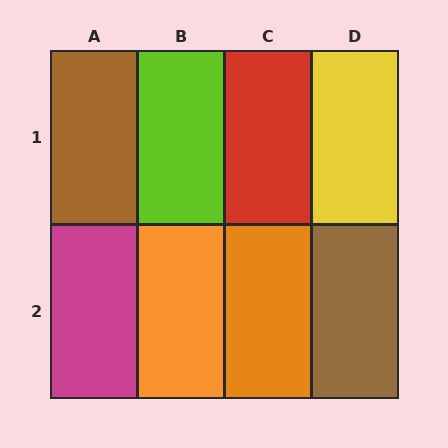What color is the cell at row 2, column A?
Magenta.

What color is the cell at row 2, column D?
Brown.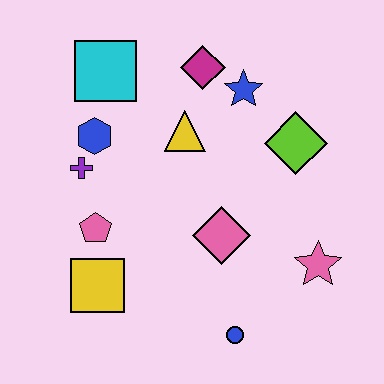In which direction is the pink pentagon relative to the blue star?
The pink pentagon is to the left of the blue star.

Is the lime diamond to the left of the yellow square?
No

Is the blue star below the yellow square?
No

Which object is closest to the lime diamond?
The blue star is closest to the lime diamond.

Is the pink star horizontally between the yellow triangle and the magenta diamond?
No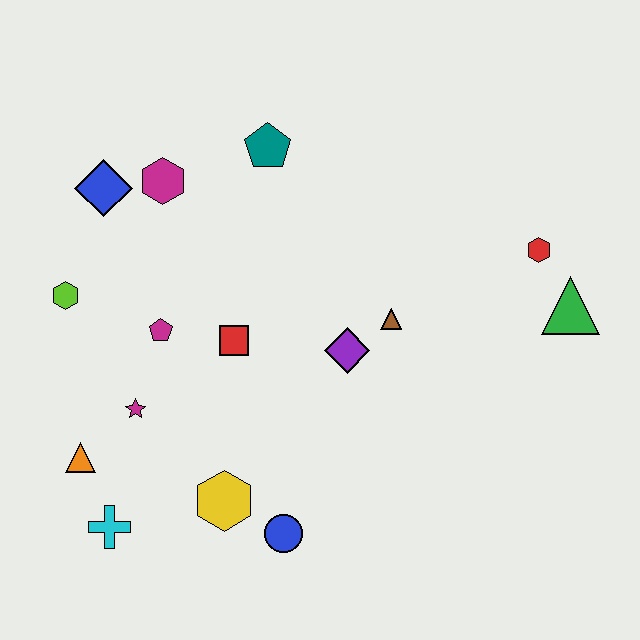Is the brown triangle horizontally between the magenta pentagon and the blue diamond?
No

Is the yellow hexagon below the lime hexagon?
Yes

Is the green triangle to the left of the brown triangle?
No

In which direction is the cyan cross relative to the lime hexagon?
The cyan cross is below the lime hexagon.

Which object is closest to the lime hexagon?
The magenta pentagon is closest to the lime hexagon.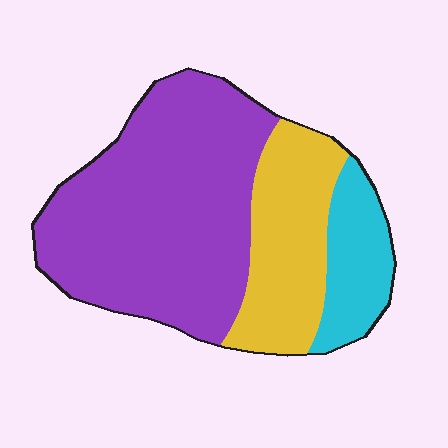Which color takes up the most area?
Purple, at roughly 60%.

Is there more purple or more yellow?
Purple.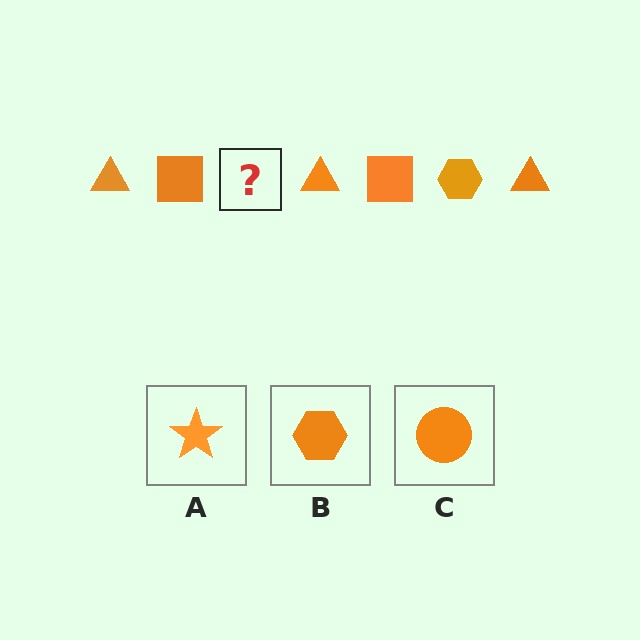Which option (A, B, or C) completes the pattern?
B.